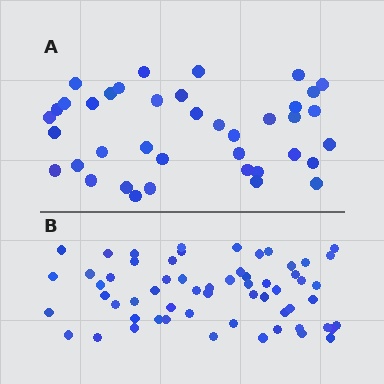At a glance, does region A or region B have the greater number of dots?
Region B (the bottom region) has more dots.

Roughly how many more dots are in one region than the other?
Region B has approximately 20 more dots than region A.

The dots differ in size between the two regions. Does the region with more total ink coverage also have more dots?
No. Region A has more total ink coverage because its dots are larger, but region B actually contains more individual dots. Total area can be misleading — the number of items is what matters here.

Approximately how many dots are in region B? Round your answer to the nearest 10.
About 60 dots.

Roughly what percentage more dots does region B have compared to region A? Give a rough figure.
About 55% more.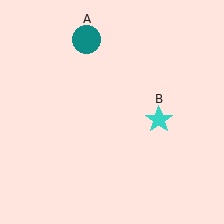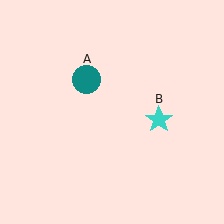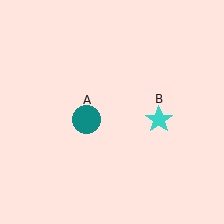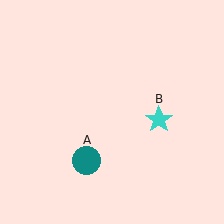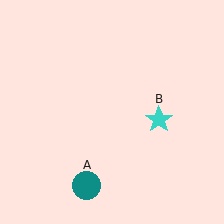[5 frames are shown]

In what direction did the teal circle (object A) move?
The teal circle (object A) moved down.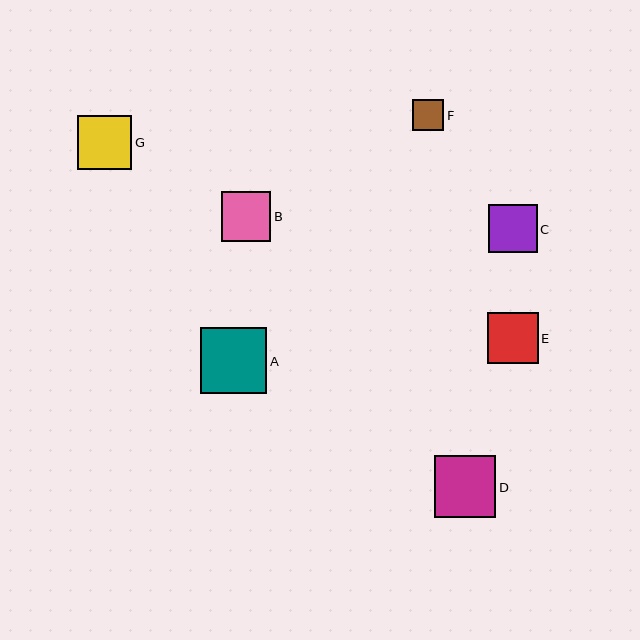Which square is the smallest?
Square F is the smallest with a size of approximately 31 pixels.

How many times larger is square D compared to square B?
Square D is approximately 1.2 times the size of square B.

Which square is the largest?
Square A is the largest with a size of approximately 66 pixels.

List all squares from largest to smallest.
From largest to smallest: A, D, G, E, B, C, F.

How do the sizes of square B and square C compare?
Square B and square C are approximately the same size.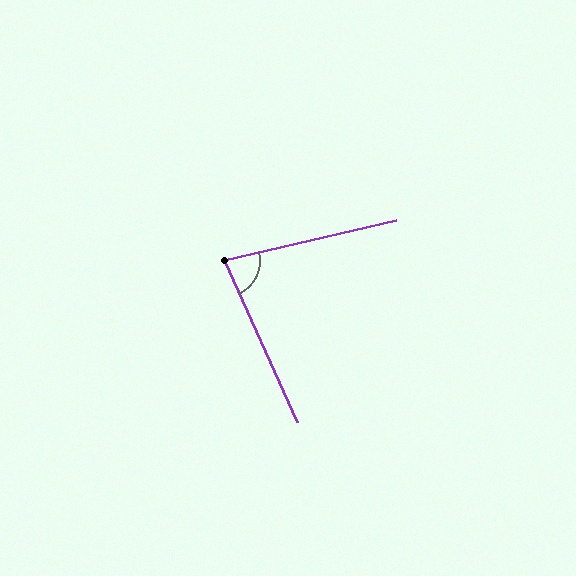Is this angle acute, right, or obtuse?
It is acute.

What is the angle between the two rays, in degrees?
Approximately 79 degrees.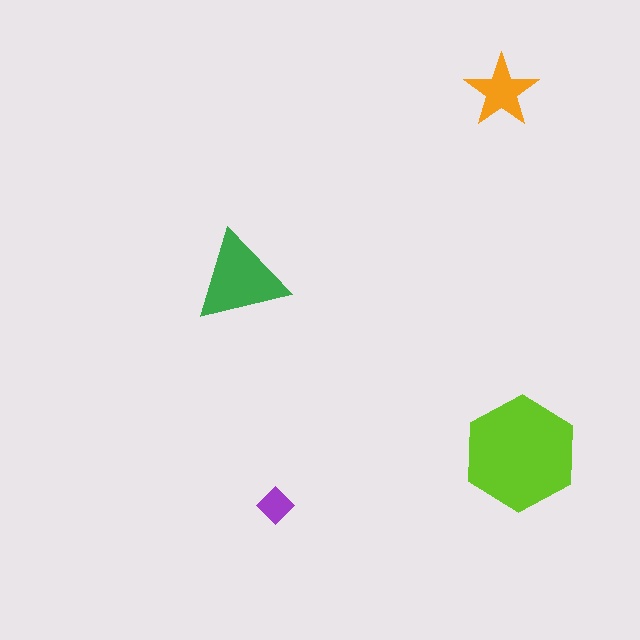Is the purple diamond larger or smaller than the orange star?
Smaller.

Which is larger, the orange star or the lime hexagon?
The lime hexagon.